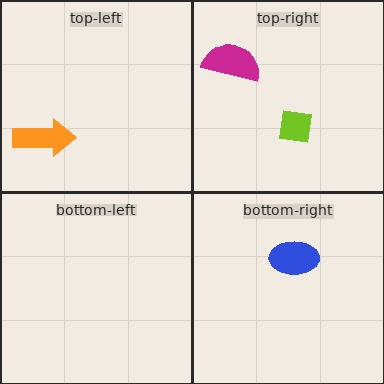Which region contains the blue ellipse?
The bottom-right region.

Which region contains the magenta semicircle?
The top-right region.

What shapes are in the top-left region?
The orange arrow.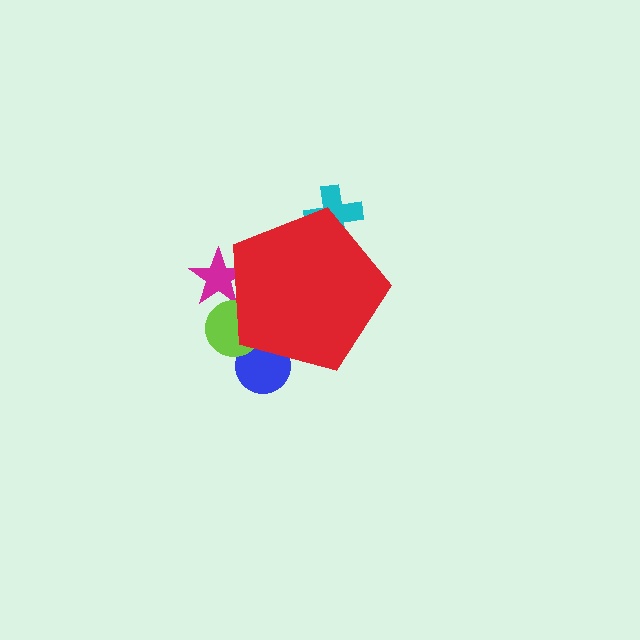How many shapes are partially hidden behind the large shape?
4 shapes are partially hidden.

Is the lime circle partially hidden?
Yes, the lime circle is partially hidden behind the red pentagon.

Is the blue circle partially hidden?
Yes, the blue circle is partially hidden behind the red pentagon.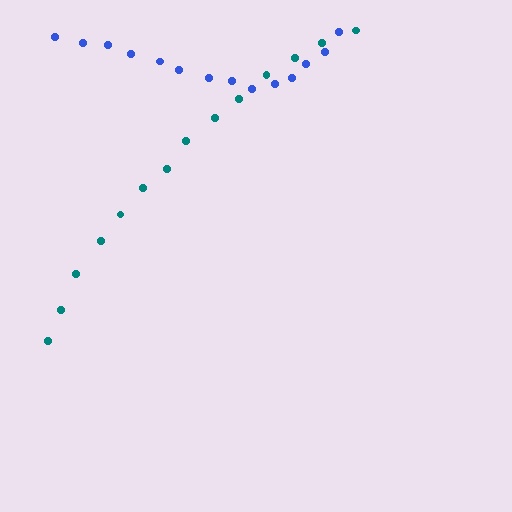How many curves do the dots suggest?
There are 2 distinct paths.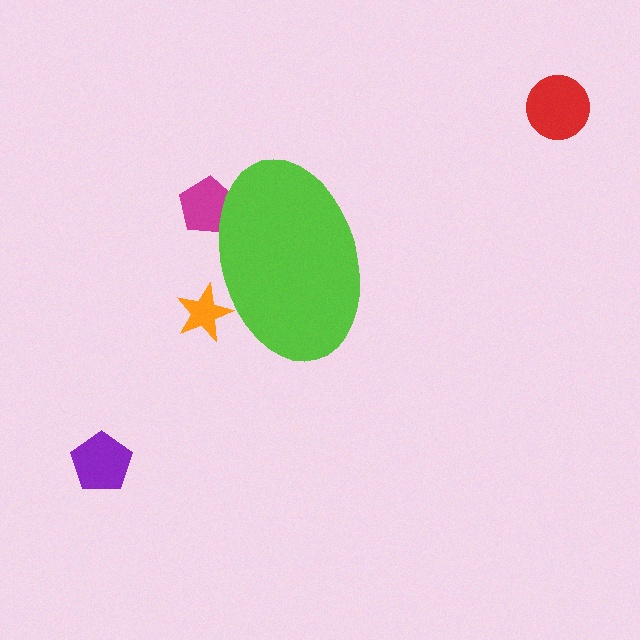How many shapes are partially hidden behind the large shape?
2 shapes are partially hidden.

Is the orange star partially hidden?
Yes, the orange star is partially hidden behind the lime ellipse.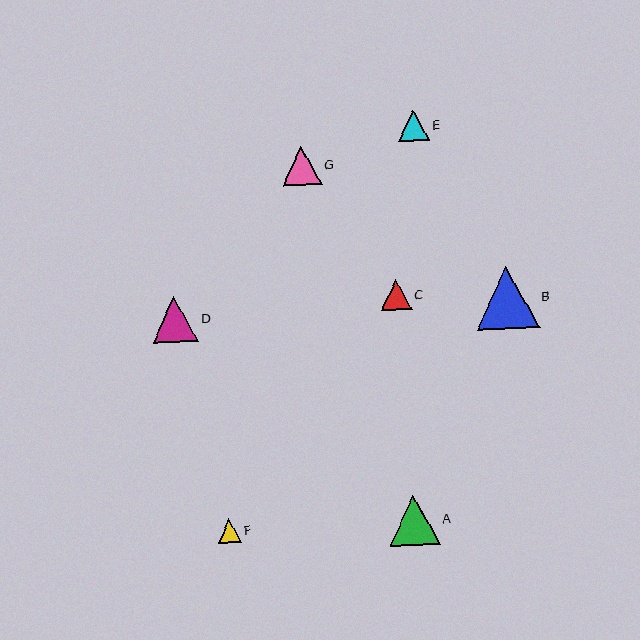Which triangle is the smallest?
Triangle F is the smallest with a size of approximately 23 pixels.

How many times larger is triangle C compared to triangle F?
Triangle C is approximately 1.3 times the size of triangle F.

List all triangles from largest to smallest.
From largest to smallest: B, A, D, G, E, C, F.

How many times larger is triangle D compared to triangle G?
Triangle D is approximately 1.1 times the size of triangle G.